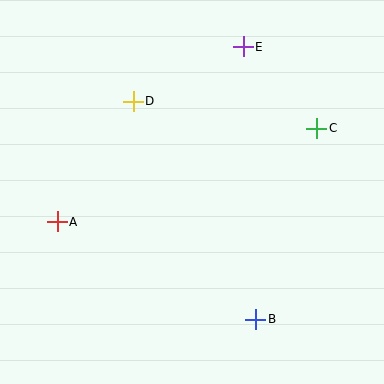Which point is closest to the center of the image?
Point D at (133, 101) is closest to the center.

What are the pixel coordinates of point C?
Point C is at (317, 128).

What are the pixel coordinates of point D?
Point D is at (133, 101).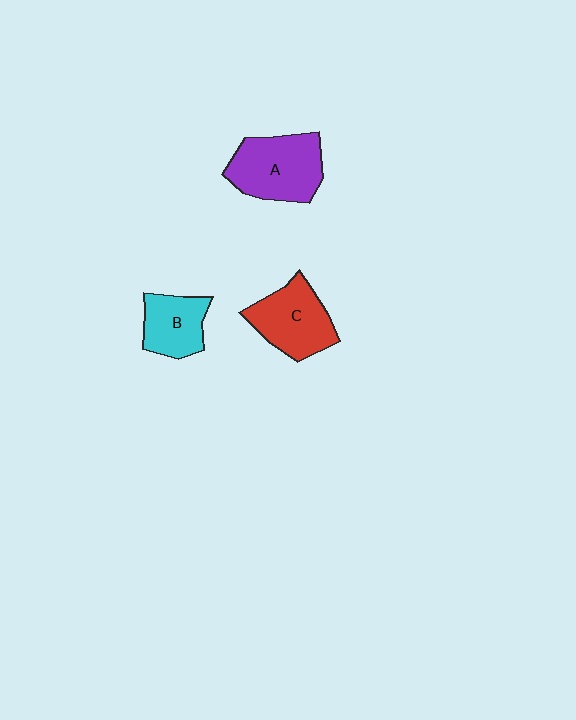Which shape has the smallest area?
Shape B (cyan).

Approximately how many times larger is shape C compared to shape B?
Approximately 1.3 times.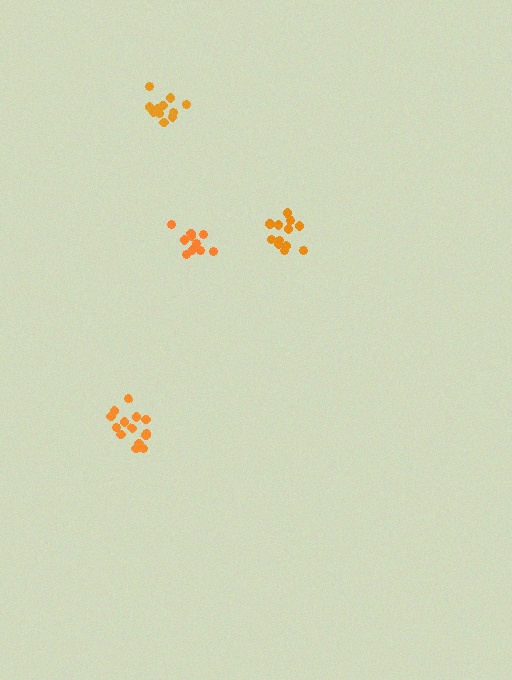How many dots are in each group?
Group 1: 11 dots, Group 2: 10 dots, Group 3: 15 dots, Group 4: 12 dots (48 total).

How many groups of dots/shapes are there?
There are 4 groups.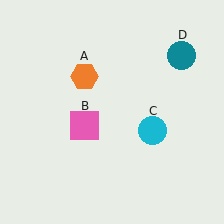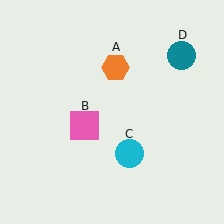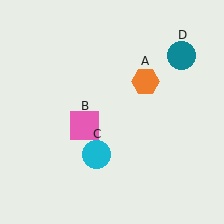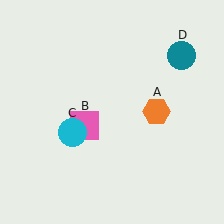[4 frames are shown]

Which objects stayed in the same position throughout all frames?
Pink square (object B) and teal circle (object D) remained stationary.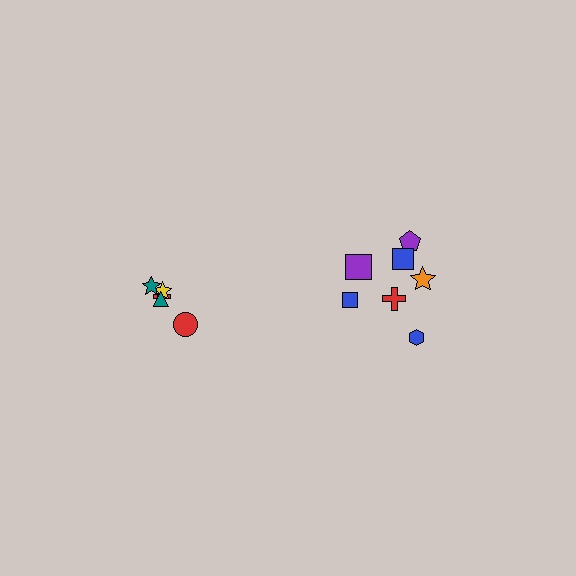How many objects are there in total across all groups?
There are 12 objects.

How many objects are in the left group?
There are 5 objects.